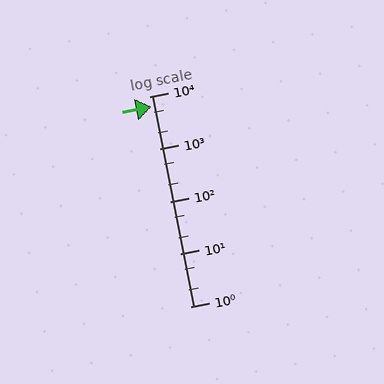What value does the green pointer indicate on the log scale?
The pointer indicates approximately 6500.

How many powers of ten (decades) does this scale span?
The scale spans 4 decades, from 1 to 10000.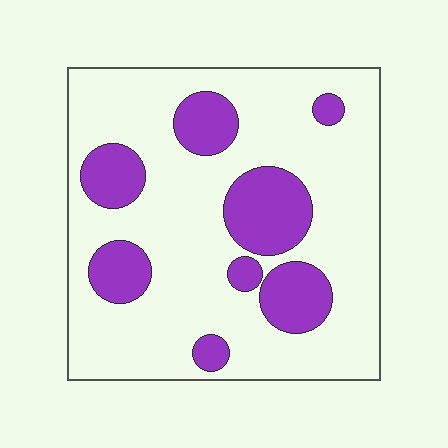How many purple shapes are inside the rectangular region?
8.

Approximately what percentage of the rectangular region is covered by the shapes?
Approximately 25%.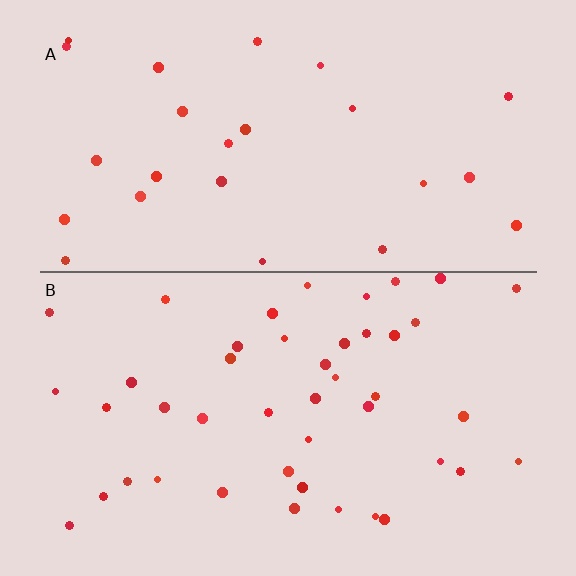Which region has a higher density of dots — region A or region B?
B (the bottom).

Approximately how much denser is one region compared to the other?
Approximately 1.7× — region B over region A.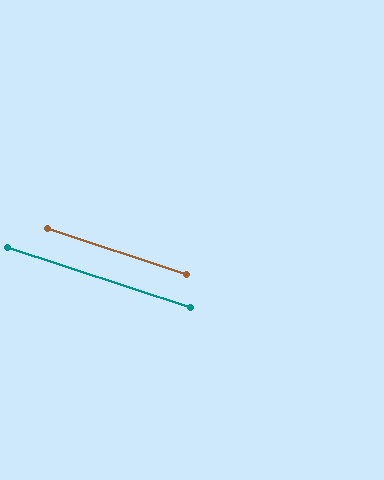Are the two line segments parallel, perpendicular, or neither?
Parallel — their directions differ by only 0.2°.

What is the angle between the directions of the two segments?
Approximately 0 degrees.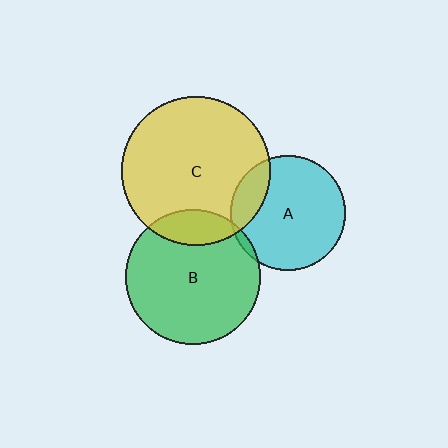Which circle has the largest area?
Circle C (yellow).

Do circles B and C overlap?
Yes.